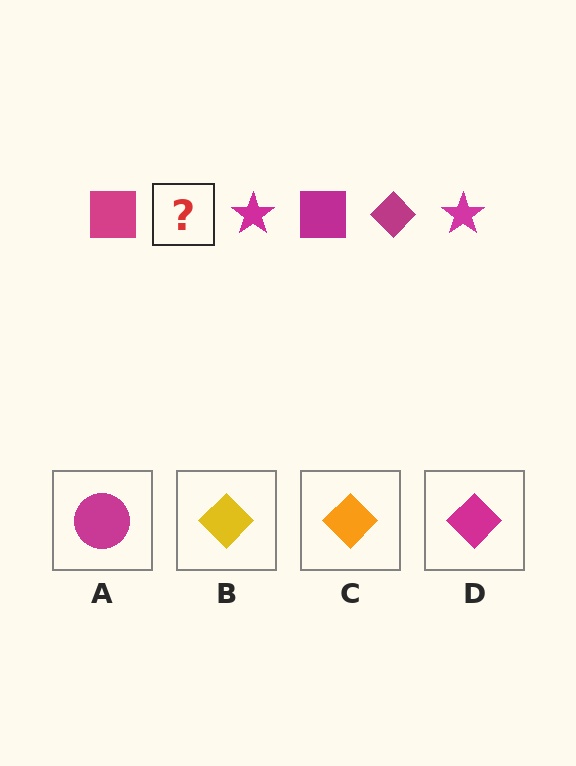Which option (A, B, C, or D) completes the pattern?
D.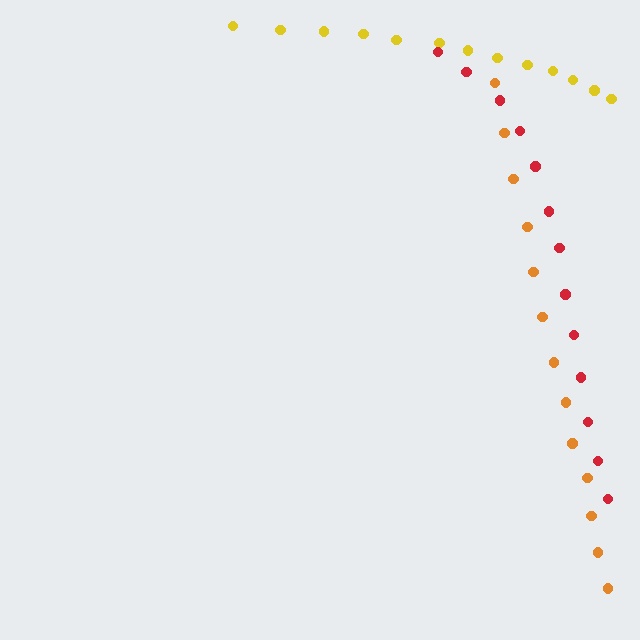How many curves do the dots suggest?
There are 3 distinct paths.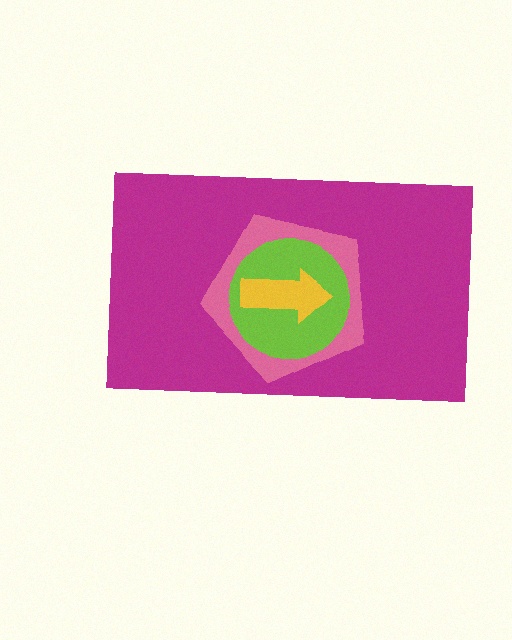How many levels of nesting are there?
4.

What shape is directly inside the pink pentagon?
The lime circle.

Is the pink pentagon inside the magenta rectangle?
Yes.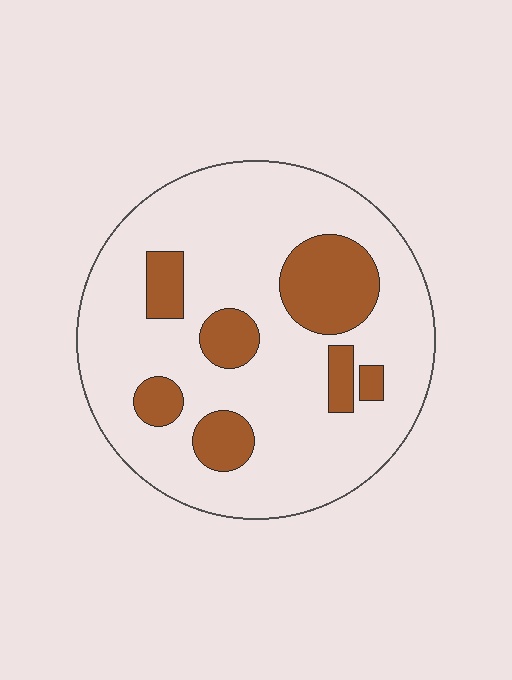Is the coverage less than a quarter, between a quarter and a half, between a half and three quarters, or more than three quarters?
Less than a quarter.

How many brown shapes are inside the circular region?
7.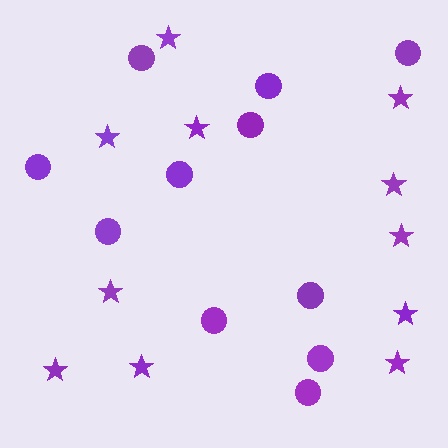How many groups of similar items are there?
There are 2 groups: one group of circles (11) and one group of stars (11).